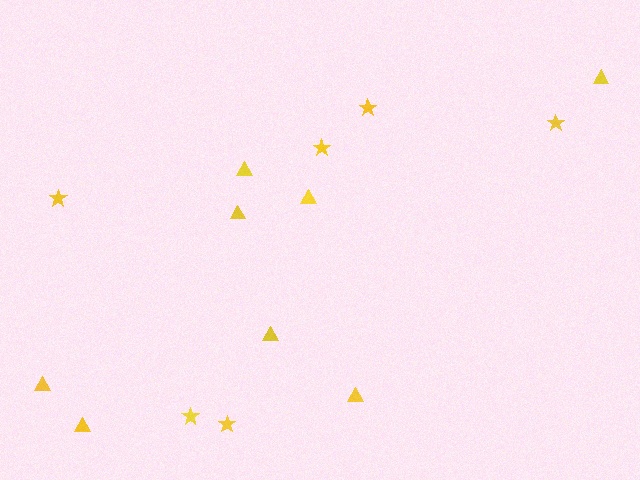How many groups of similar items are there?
There are 2 groups: one group of stars (6) and one group of triangles (8).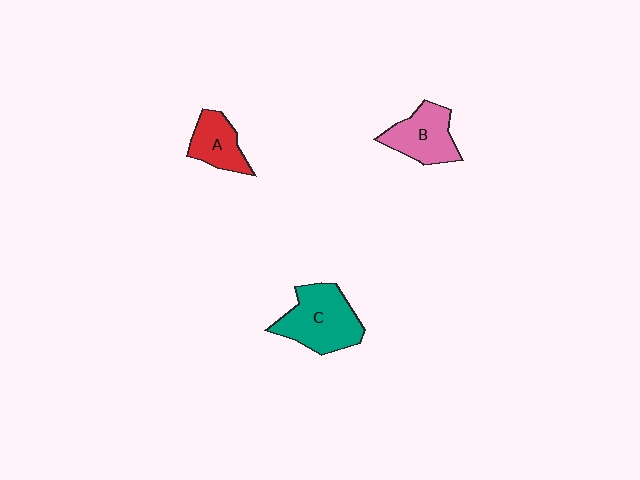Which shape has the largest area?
Shape C (teal).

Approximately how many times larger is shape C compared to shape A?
Approximately 1.7 times.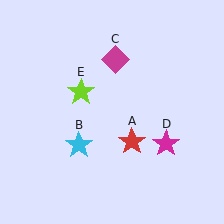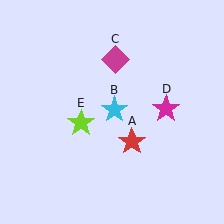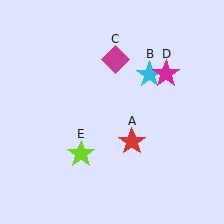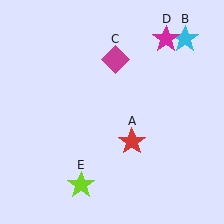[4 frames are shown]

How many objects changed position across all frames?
3 objects changed position: cyan star (object B), magenta star (object D), lime star (object E).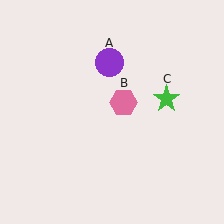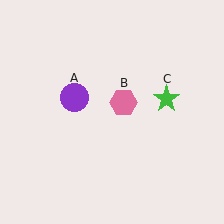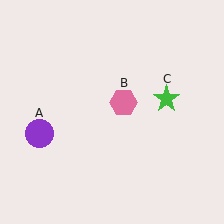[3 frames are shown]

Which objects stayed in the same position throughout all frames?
Pink hexagon (object B) and green star (object C) remained stationary.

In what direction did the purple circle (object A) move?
The purple circle (object A) moved down and to the left.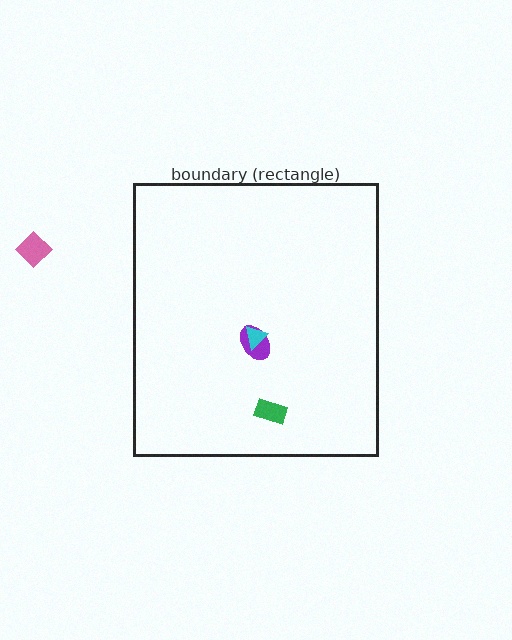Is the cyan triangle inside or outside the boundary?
Inside.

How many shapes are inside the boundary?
3 inside, 1 outside.